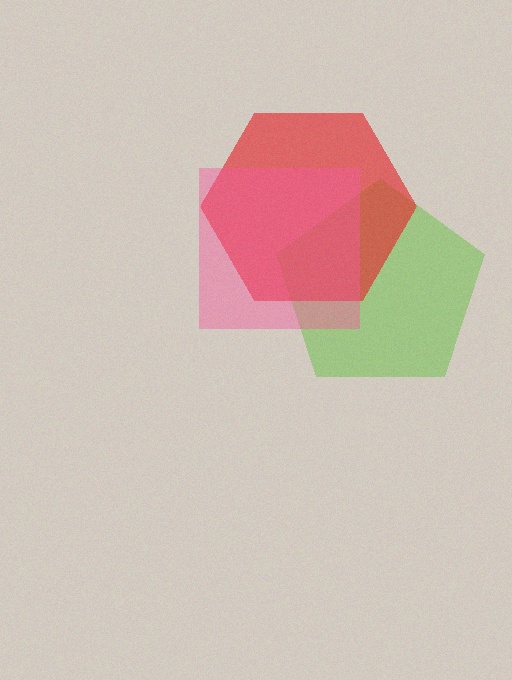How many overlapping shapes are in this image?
There are 3 overlapping shapes in the image.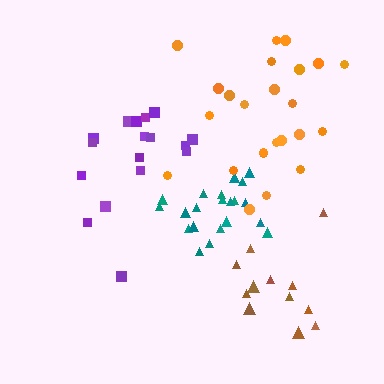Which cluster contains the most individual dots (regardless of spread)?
Orange (24).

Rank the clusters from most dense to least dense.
teal, orange, purple, brown.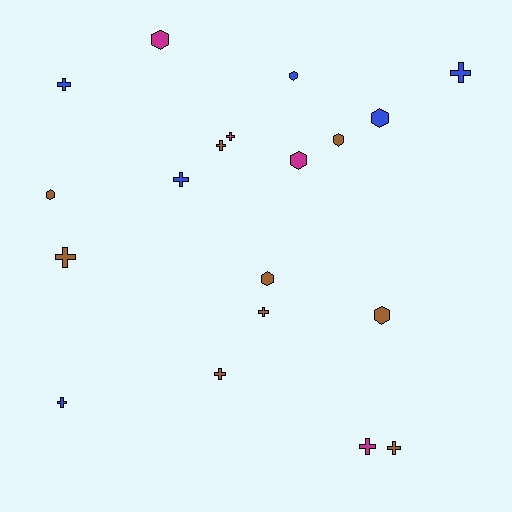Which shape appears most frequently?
Cross, with 11 objects.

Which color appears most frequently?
Brown, with 9 objects.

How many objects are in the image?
There are 19 objects.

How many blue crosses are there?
There are 4 blue crosses.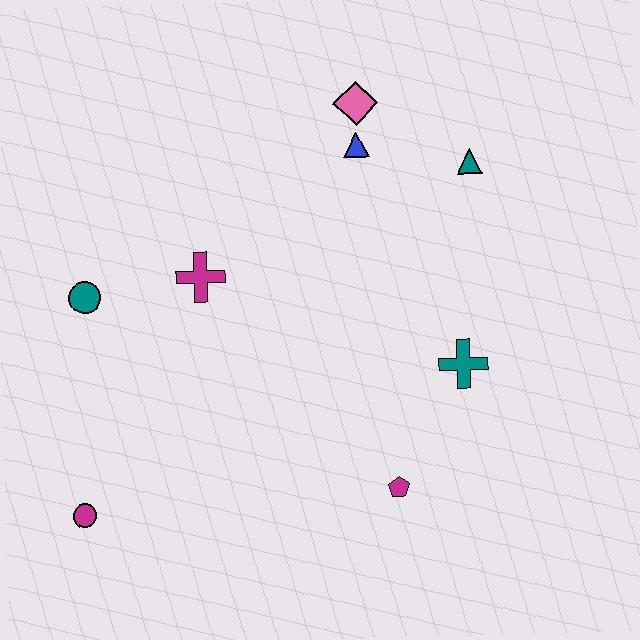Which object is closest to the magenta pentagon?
The teal cross is closest to the magenta pentagon.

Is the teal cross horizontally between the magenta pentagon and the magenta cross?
No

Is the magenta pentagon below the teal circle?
Yes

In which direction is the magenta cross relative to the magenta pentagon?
The magenta cross is above the magenta pentagon.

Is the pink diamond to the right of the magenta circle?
Yes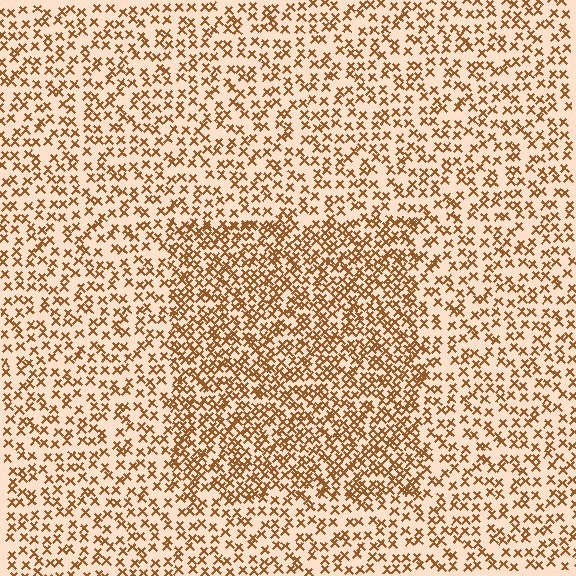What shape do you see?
I see a rectangle.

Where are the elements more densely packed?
The elements are more densely packed inside the rectangle boundary.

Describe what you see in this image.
The image contains small brown elements arranged at two different densities. A rectangle-shaped region is visible where the elements are more densely packed than the surrounding area.